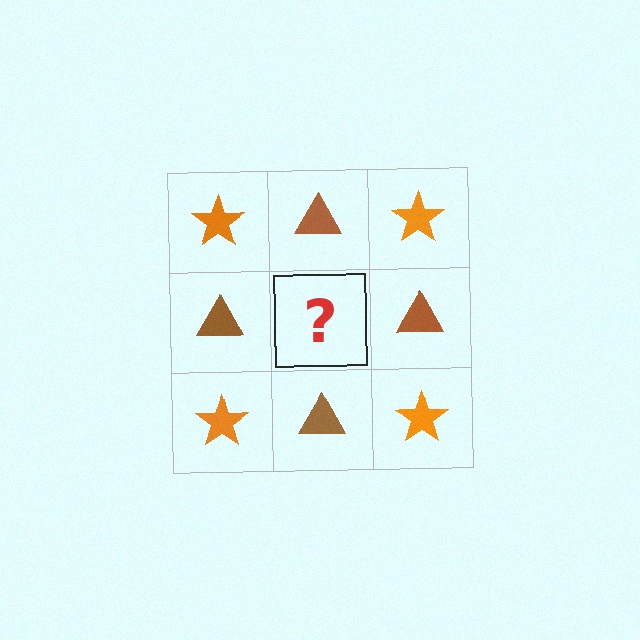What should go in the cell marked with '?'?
The missing cell should contain an orange star.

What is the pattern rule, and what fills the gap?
The rule is that it alternates orange star and brown triangle in a checkerboard pattern. The gap should be filled with an orange star.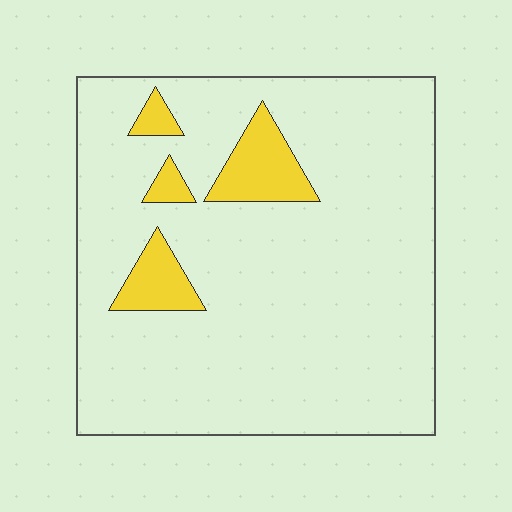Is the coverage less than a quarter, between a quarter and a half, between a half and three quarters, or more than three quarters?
Less than a quarter.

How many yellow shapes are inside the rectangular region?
4.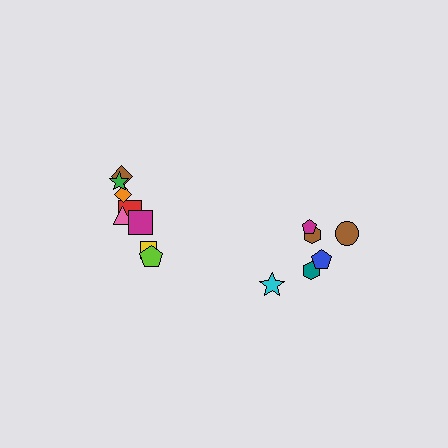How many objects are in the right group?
There are 6 objects.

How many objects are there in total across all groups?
There are 14 objects.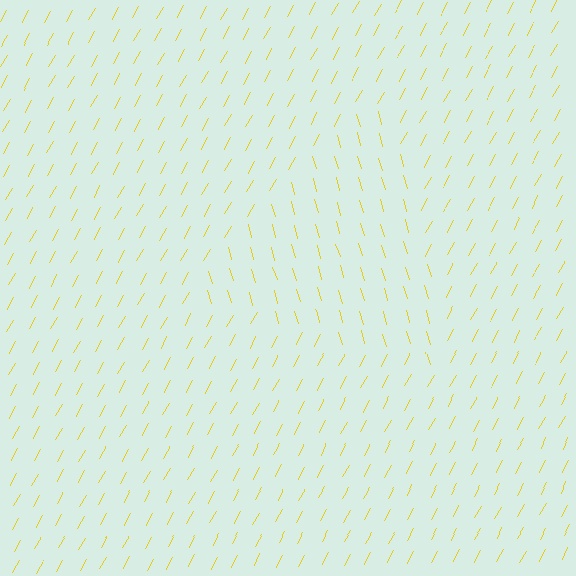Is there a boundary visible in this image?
Yes, there is a texture boundary formed by a change in line orientation.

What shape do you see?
I see a triangle.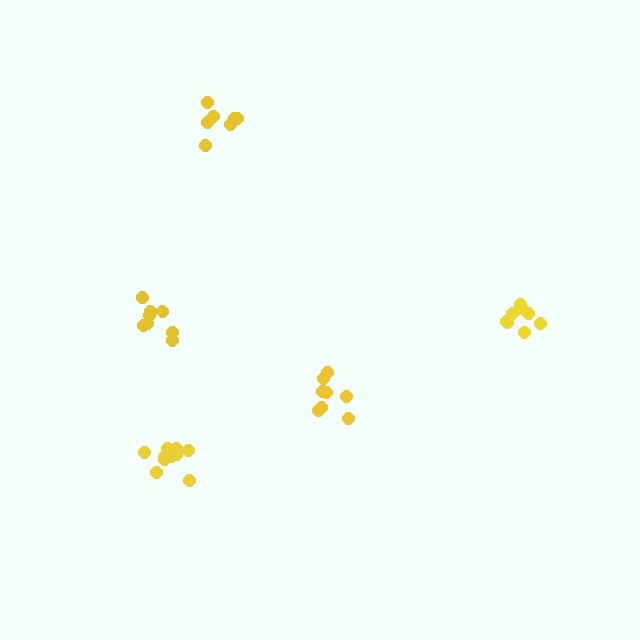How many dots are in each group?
Group 1: 8 dots, Group 2: 8 dots, Group 3: 8 dots, Group 4: 7 dots, Group 5: 10 dots (41 total).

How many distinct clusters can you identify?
There are 5 distinct clusters.